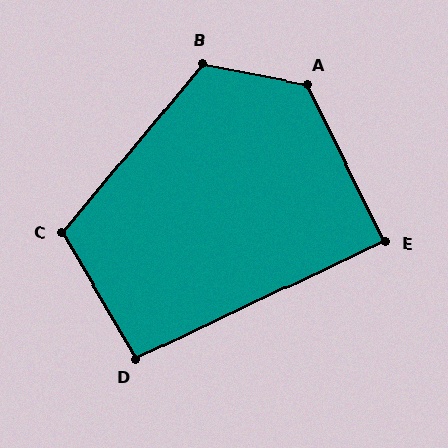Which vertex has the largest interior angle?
A, at approximately 128 degrees.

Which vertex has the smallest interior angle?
E, at approximately 89 degrees.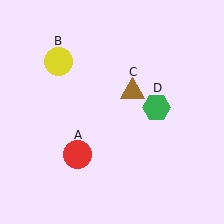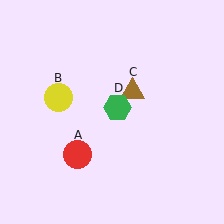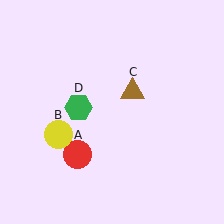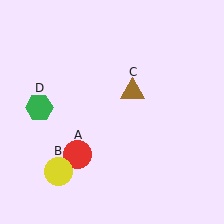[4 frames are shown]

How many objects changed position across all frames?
2 objects changed position: yellow circle (object B), green hexagon (object D).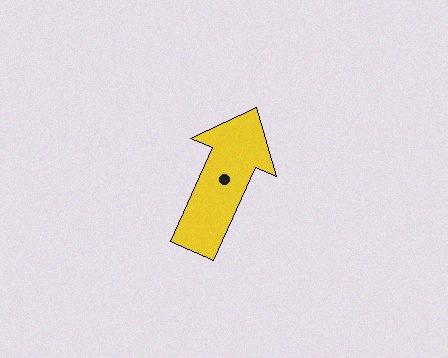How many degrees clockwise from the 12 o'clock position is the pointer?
Approximately 24 degrees.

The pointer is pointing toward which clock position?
Roughly 1 o'clock.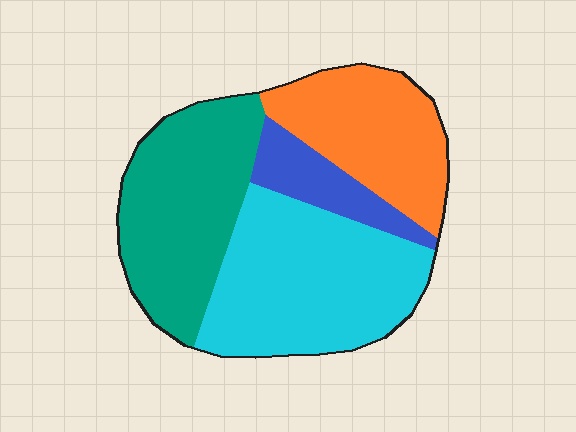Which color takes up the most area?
Cyan, at roughly 35%.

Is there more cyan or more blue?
Cyan.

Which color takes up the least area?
Blue, at roughly 10%.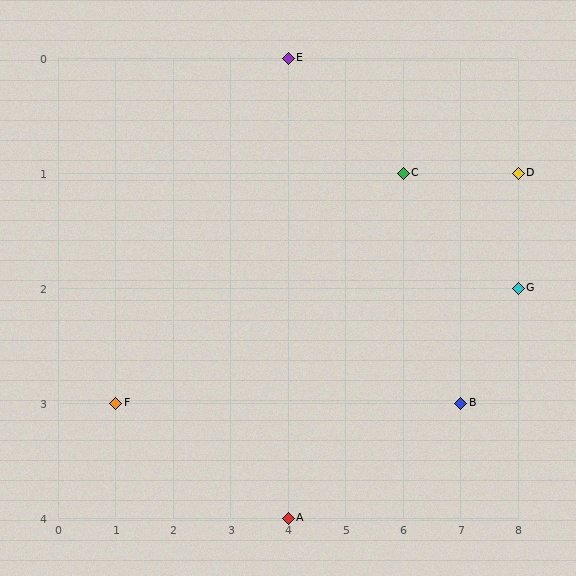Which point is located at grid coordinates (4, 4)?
Point A is at (4, 4).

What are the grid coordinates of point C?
Point C is at grid coordinates (6, 1).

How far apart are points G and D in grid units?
Points G and D are 1 row apart.